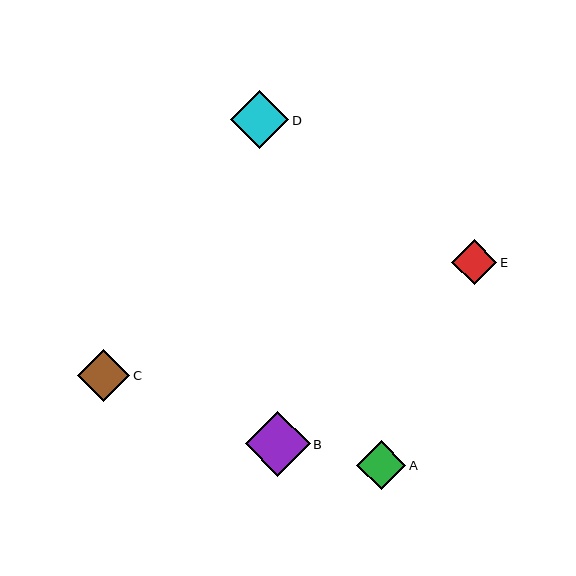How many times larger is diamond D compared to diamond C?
Diamond D is approximately 1.1 times the size of diamond C.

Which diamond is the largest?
Diamond B is the largest with a size of approximately 65 pixels.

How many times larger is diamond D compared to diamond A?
Diamond D is approximately 1.2 times the size of diamond A.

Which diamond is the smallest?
Diamond E is the smallest with a size of approximately 45 pixels.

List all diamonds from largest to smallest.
From largest to smallest: B, D, C, A, E.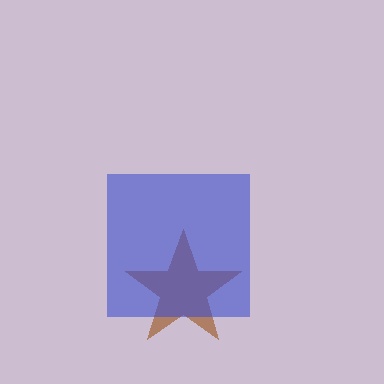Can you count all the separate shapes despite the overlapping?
Yes, there are 2 separate shapes.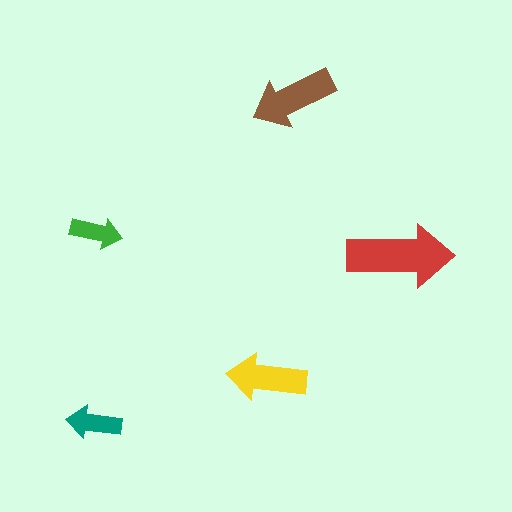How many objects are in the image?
There are 5 objects in the image.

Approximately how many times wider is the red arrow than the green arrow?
About 2 times wider.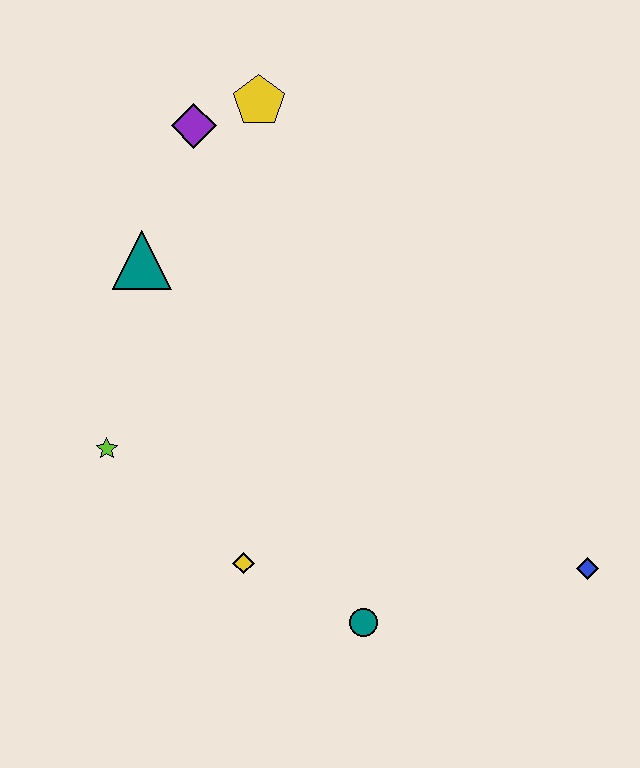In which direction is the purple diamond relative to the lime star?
The purple diamond is above the lime star.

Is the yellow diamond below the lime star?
Yes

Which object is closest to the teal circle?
The yellow diamond is closest to the teal circle.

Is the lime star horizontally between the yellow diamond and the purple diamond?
No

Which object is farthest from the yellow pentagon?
The blue diamond is farthest from the yellow pentagon.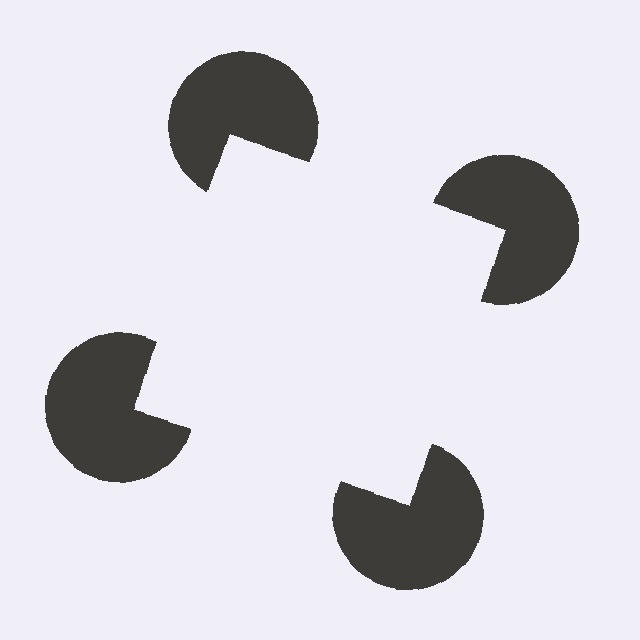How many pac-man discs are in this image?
There are 4 — one at each vertex of the illusory square.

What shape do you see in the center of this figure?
An illusory square — its edges are inferred from the aligned wedge cuts in the pac-man discs, not physically drawn.